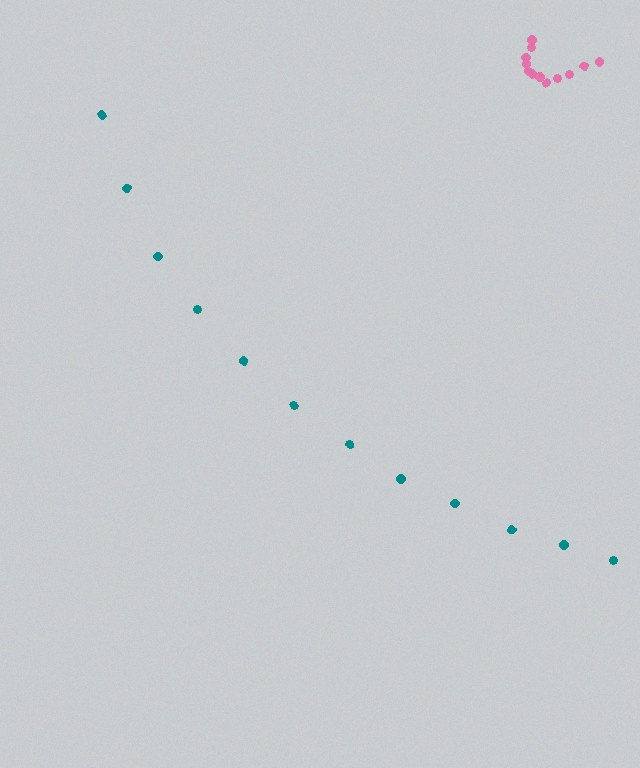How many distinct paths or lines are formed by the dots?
There are 2 distinct paths.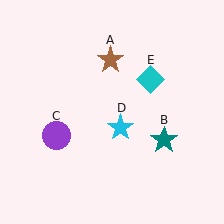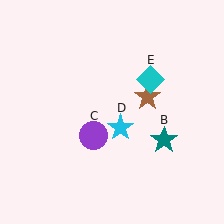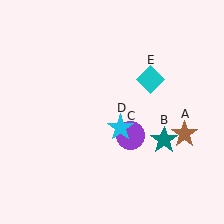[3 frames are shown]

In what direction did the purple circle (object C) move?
The purple circle (object C) moved right.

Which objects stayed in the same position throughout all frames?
Teal star (object B) and cyan star (object D) and cyan diamond (object E) remained stationary.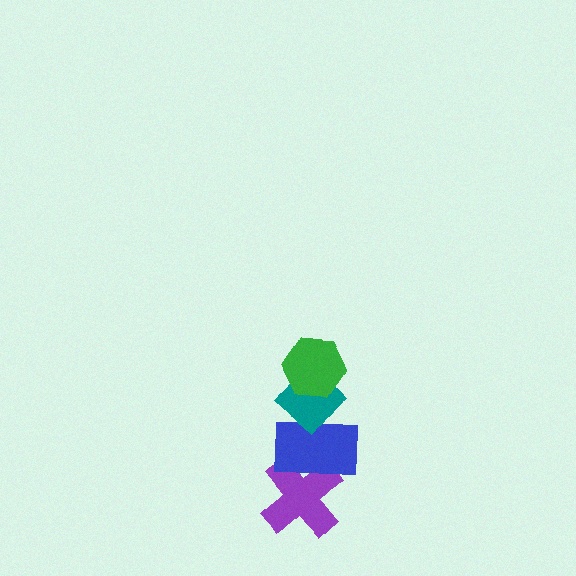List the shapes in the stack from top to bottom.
From top to bottom: the green hexagon, the teal diamond, the blue rectangle, the purple cross.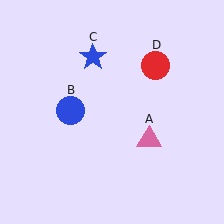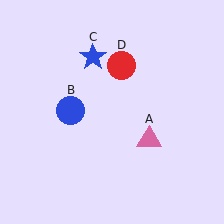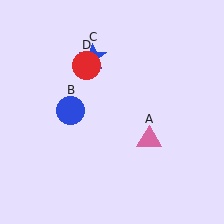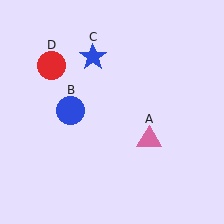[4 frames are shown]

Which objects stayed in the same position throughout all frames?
Pink triangle (object A) and blue circle (object B) and blue star (object C) remained stationary.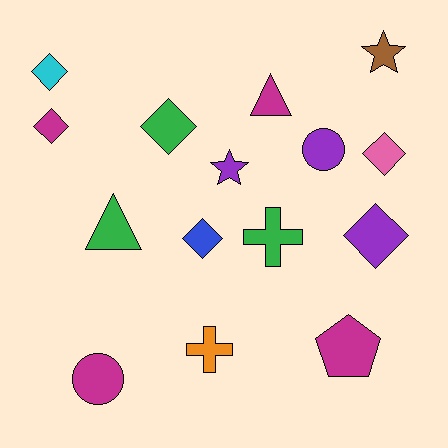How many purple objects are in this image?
There are 3 purple objects.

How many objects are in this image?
There are 15 objects.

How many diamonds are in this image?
There are 6 diamonds.